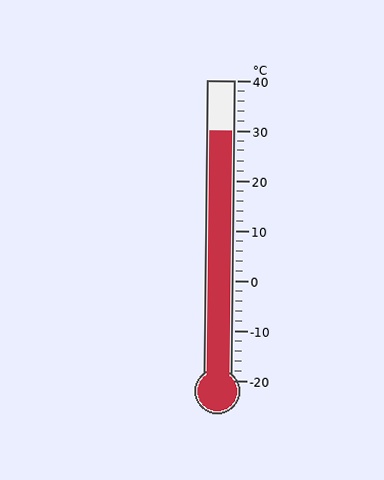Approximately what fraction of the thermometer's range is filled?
The thermometer is filled to approximately 85% of its range.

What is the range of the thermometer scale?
The thermometer scale ranges from -20°C to 40°C.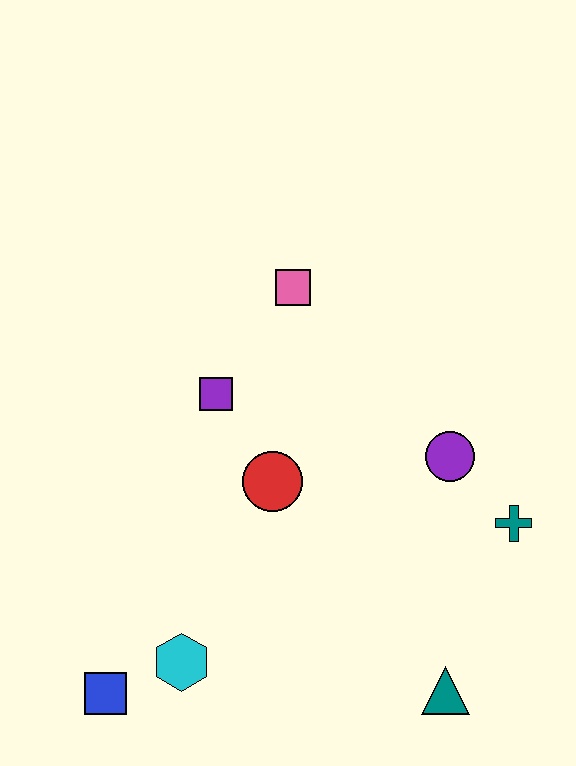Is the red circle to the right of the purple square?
Yes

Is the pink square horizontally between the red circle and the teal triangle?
Yes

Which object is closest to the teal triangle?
The teal cross is closest to the teal triangle.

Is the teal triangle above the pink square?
No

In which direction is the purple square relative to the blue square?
The purple square is above the blue square.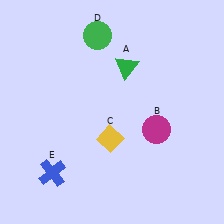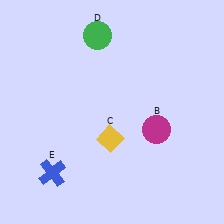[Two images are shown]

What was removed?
The green triangle (A) was removed in Image 2.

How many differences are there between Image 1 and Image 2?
There is 1 difference between the two images.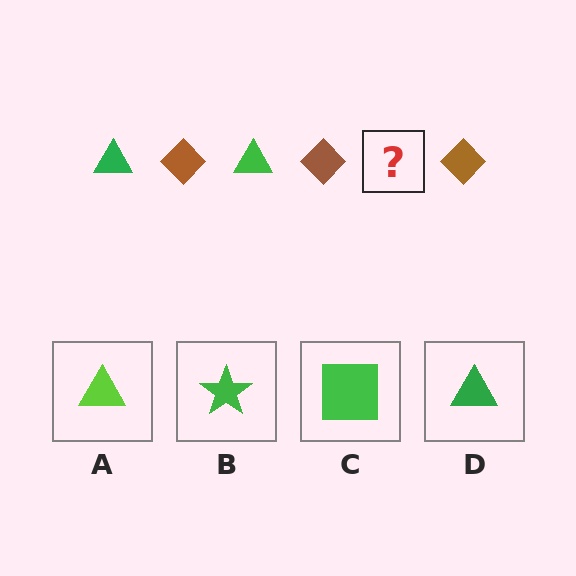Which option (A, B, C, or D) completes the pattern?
D.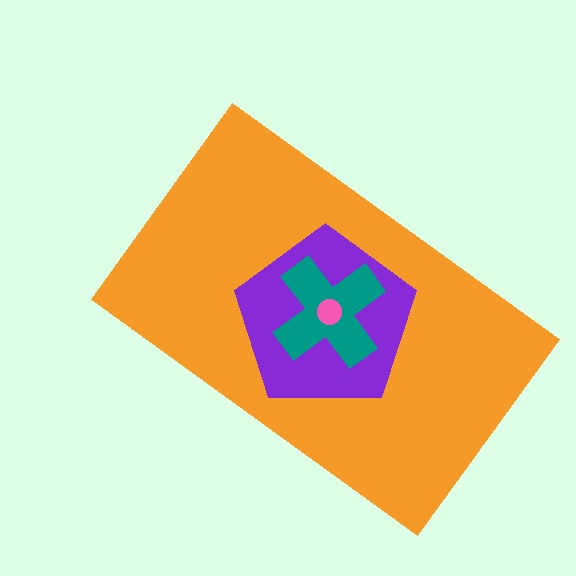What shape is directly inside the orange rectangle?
The purple pentagon.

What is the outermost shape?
The orange rectangle.